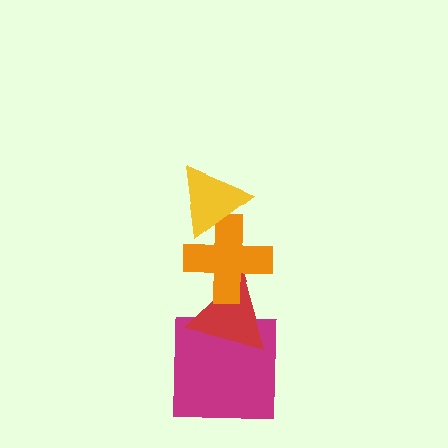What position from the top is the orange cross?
The orange cross is 2nd from the top.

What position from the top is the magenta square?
The magenta square is 4th from the top.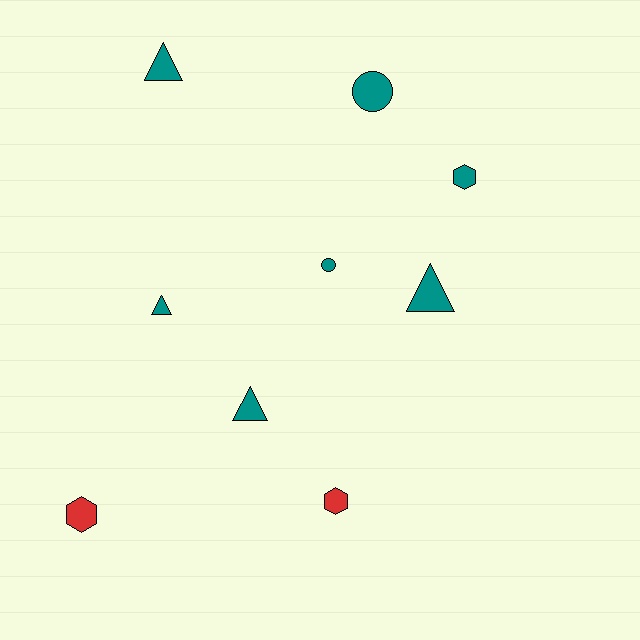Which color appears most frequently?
Teal, with 7 objects.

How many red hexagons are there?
There are 2 red hexagons.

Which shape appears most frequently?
Triangle, with 4 objects.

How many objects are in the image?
There are 9 objects.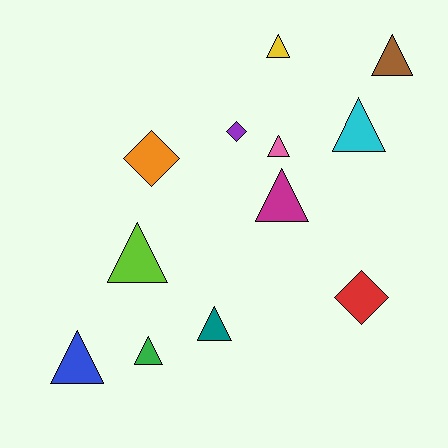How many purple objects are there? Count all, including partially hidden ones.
There is 1 purple object.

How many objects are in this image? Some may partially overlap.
There are 12 objects.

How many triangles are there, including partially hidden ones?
There are 9 triangles.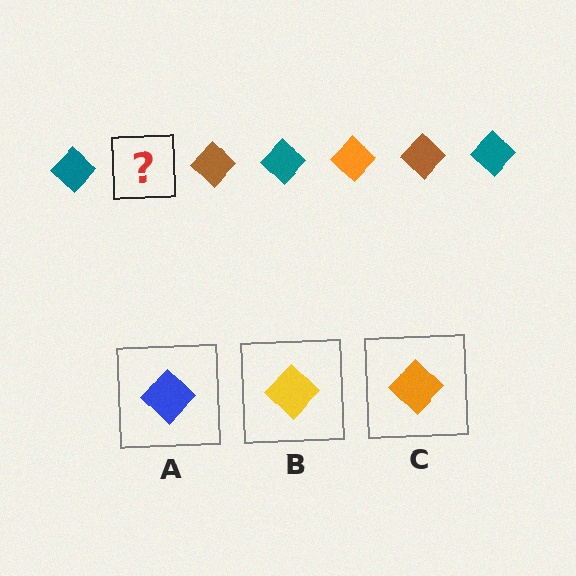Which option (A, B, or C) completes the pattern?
C.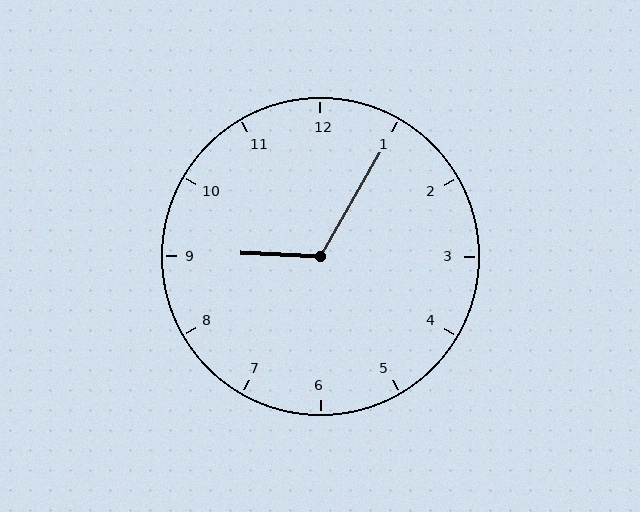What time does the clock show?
9:05.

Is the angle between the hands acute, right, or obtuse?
It is obtuse.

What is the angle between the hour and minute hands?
Approximately 118 degrees.